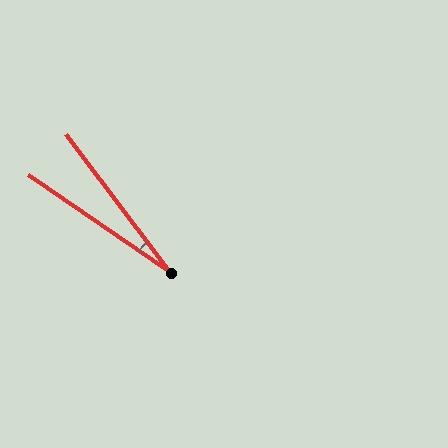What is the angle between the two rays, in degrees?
Approximately 19 degrees.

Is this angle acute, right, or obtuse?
It is acute.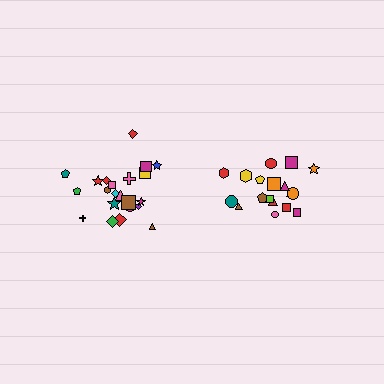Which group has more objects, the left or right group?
The left group.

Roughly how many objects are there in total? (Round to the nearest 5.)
Roughly 40 objects in total.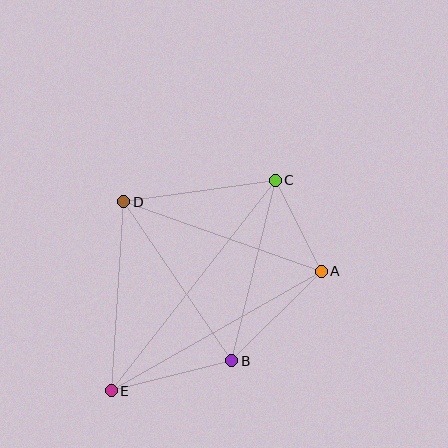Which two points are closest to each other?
Points A and C are closest to each other.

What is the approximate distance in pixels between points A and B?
The distance between A and B is approximately 126 pixels.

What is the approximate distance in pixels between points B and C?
The distance between B and C is approximately 186 pixels.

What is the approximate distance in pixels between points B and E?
The distance between B and E is approximately 124 pixels.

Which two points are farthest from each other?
Points C and E are farthest from each other.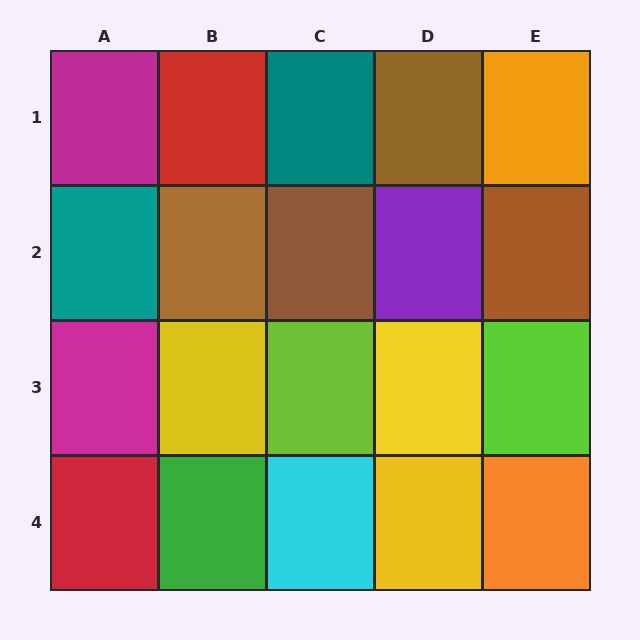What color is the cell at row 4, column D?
Yellow.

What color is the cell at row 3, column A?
Magenta.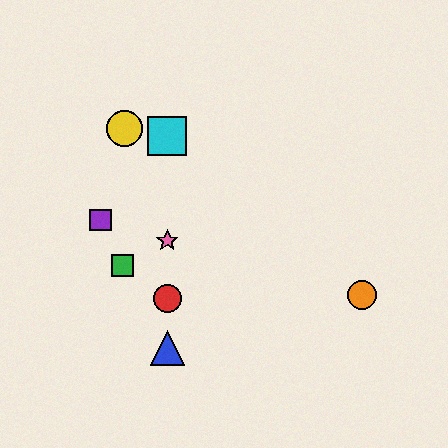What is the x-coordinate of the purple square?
The purple square is at x≈100.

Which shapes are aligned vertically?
The red circle, the blue triangle, the cyan square, the pink star are aligned vertically.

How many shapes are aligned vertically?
4 shapes (the red circle, the blue triangle, the cyan square, the pink star) are aligned vertically.